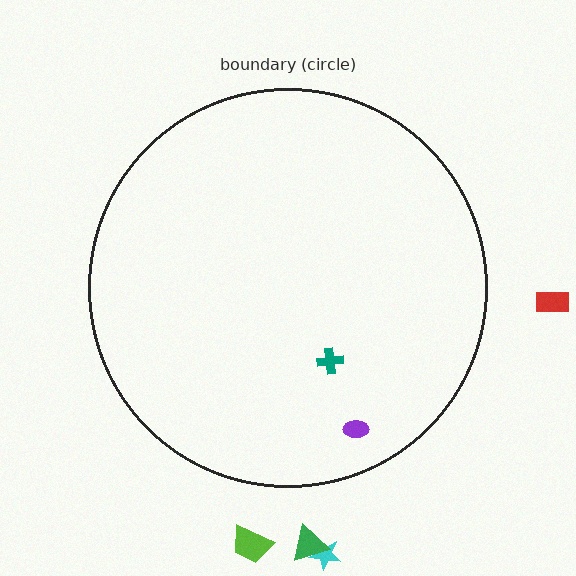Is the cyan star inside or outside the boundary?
Outside.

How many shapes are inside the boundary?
2 inside, 4 outside.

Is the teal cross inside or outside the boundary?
Inside.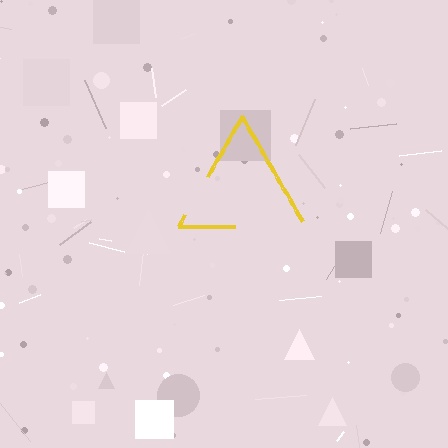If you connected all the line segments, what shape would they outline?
They would outline a triangle.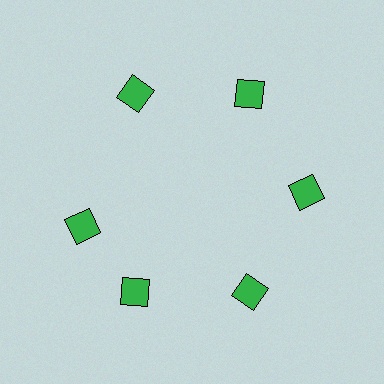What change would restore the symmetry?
The symmetry would be restored by rotating it back into even spacing with its neighbors so that all 6 diamonds sit at equal angles and equal distance from the center.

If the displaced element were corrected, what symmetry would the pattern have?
It would have 6-fold rotational symmetry — the pattern would map onto itself every 60 degrees.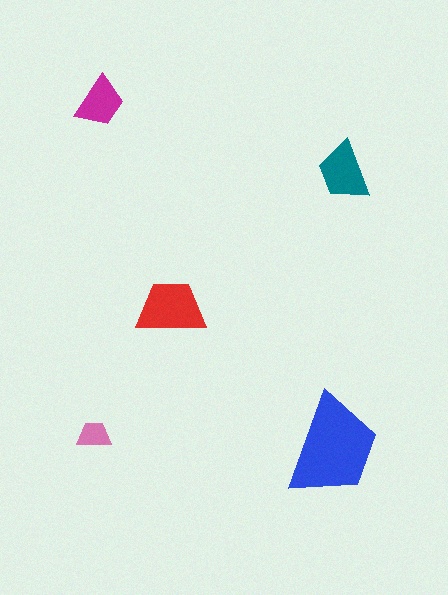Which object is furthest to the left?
The pink trapezoid is leftmost.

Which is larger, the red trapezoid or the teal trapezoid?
The red one.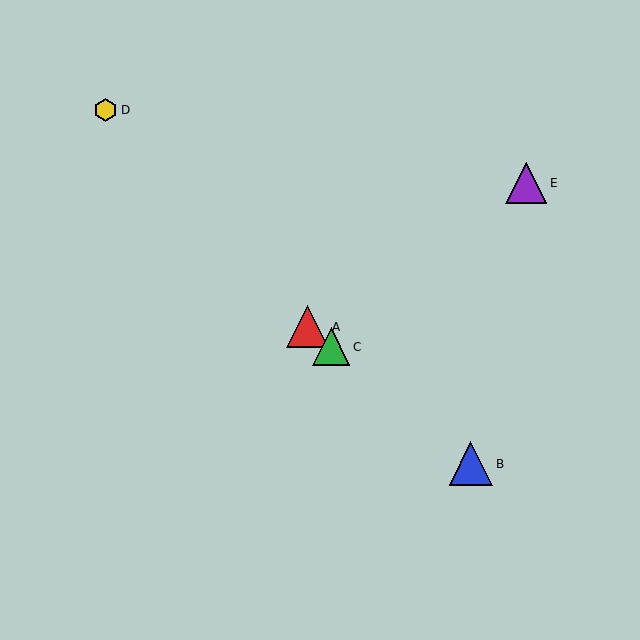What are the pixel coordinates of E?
Object E is at (526, 183).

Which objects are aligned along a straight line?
Objects A, B, C are aligned along a straight line.